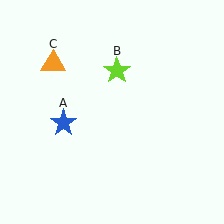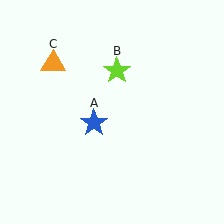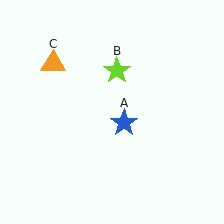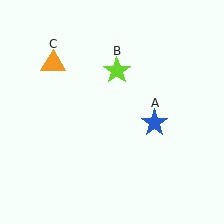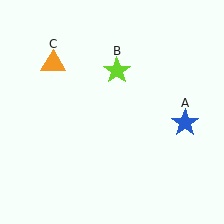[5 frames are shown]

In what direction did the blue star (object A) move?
The blue star (object A) moved right.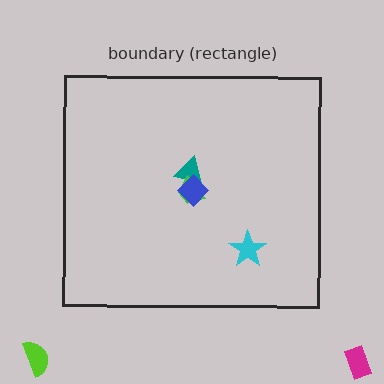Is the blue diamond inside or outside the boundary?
Inside.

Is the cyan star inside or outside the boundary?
Inside.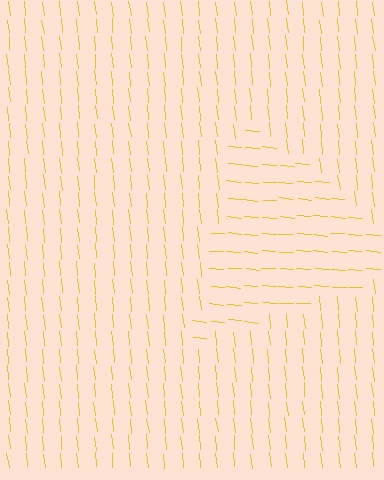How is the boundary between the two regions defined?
The boundary is defined purely by a change in line orientation (approximately 79 degrees difference). All lines are the same color and thickness.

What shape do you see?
I see a triangle.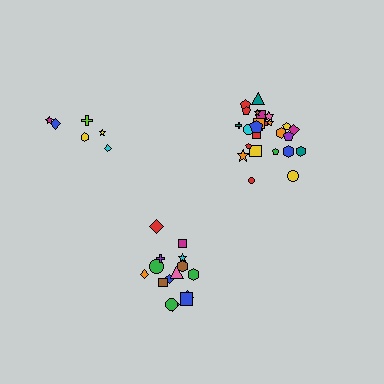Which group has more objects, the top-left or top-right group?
The top-right group.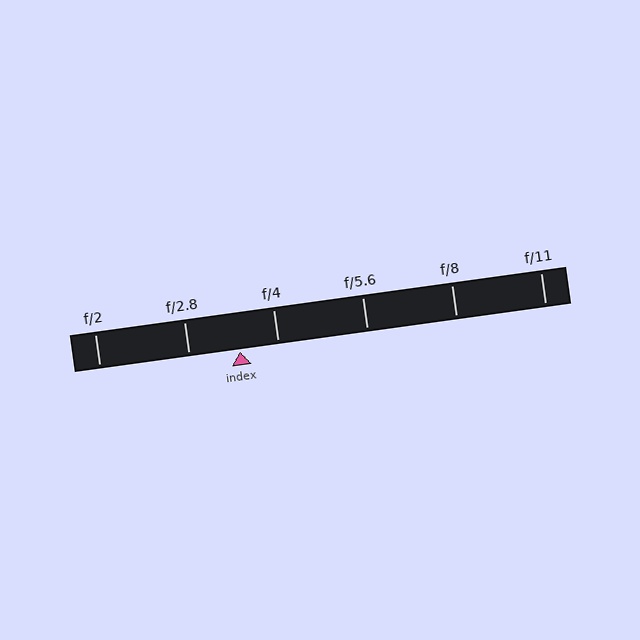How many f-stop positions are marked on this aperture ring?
There are 6 f-stop positions marked.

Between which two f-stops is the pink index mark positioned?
The index mark is between f/2.8 and f/4.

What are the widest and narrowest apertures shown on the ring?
The widest aperture shown is f/2 and the narrowest is f/11.